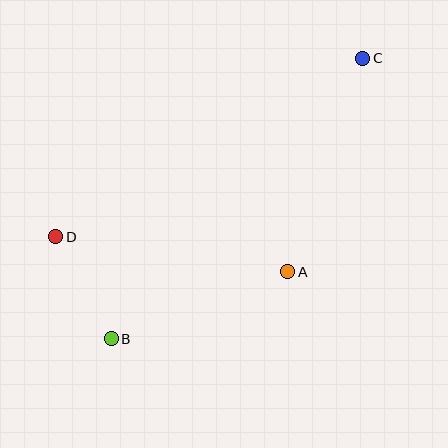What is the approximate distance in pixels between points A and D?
The distance between A and D is approximately 235 pixels.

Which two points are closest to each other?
Points B and D are closest to each other.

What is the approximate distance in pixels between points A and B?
The distance between A and B is approximately 189 pixels.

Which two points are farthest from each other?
Points B and C are farthest from each other.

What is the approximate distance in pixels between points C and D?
The distance between C and D is approximately 355 pixels.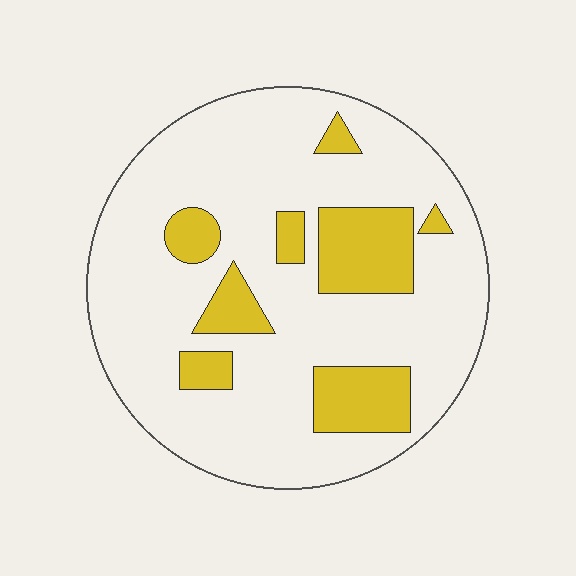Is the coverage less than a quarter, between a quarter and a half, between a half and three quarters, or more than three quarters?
Less than a quarter.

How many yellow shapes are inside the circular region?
8.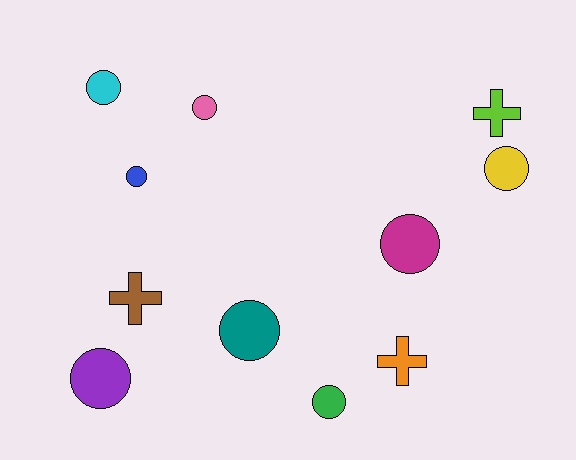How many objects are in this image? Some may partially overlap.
There are 11 objects.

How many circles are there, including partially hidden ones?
There are 8 circles.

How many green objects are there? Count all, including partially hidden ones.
There is 1 green object.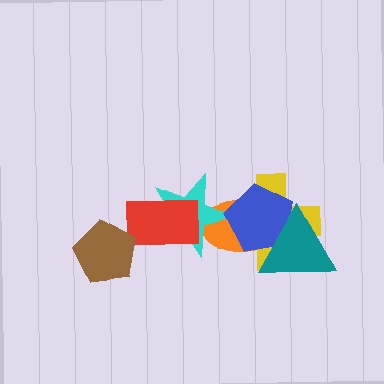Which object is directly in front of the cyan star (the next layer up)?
The blue pentagon is directly in front of the cyan star.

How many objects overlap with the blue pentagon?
4 objects overlap with the blue pentagon.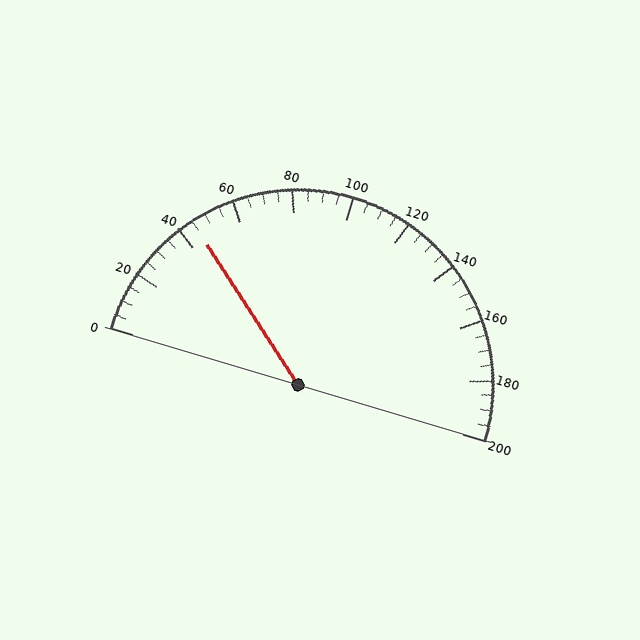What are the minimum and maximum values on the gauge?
The gauge ranges from 0 to 200.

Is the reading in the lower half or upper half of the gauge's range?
The reading is in the lower half of the range (0 to 200).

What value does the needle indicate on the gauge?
The needle indicates approximately 45.